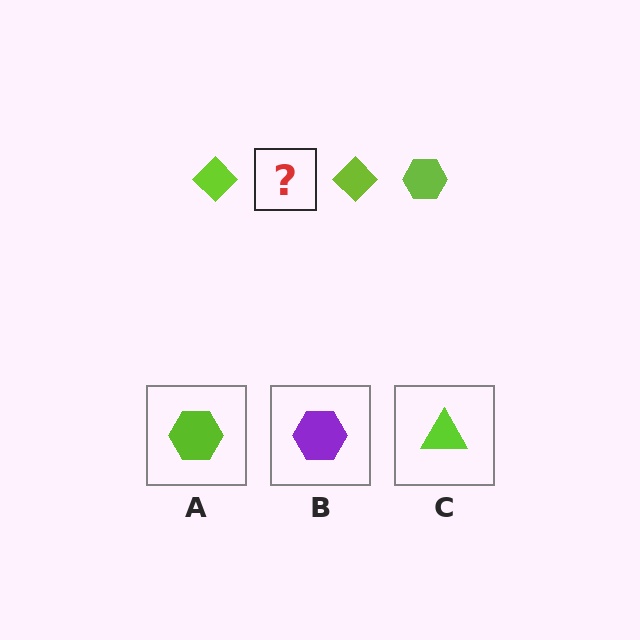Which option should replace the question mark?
Option A.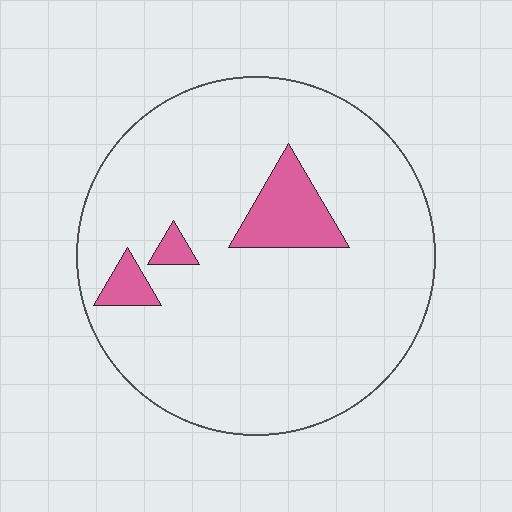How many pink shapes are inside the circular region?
3.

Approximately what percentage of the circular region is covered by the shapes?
Approximately 10%.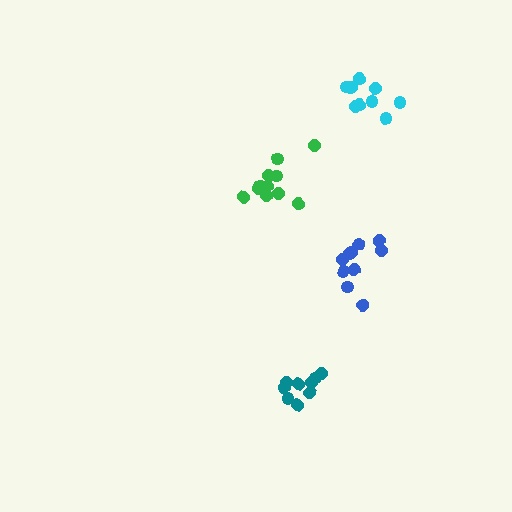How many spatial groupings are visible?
There are 4 spatial groupings.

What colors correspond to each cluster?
The clusters are colored: blue, green, cyan, teal.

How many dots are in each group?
Group 1: 10 dots, Group 2: 11 dots, Group 3: 9 dots, Group 4: 9 dots (39 total).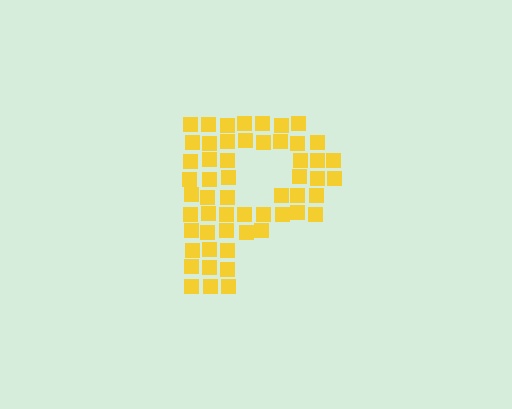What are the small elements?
The small elements are squares.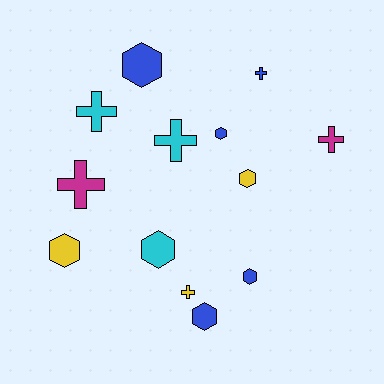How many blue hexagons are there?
There are 4 blue hexagons.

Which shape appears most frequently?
Hexagon, with 7 objects.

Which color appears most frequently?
Blue, with 5 objects.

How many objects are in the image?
There are 13 objects.